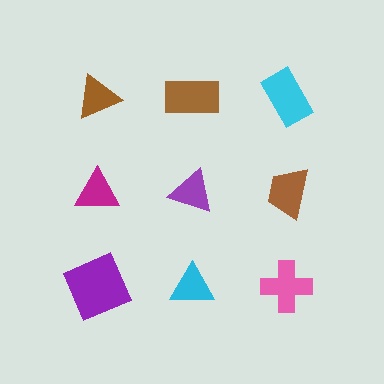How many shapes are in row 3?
3 shapes.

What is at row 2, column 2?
A purple triangle.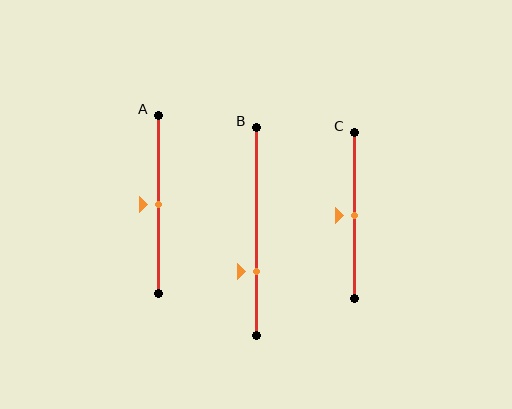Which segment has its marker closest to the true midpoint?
Segment A has its marker closest to the true midpoint.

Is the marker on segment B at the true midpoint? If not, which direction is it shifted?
No, the marker on segment B is shifted downward by about 19% of the segment length.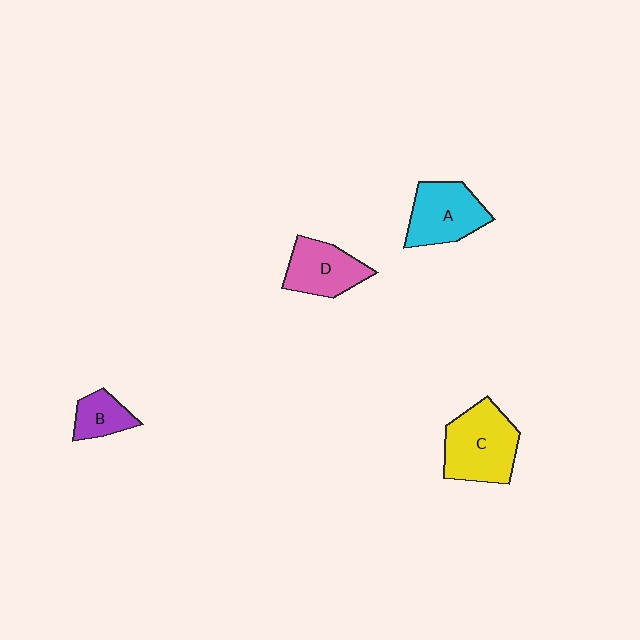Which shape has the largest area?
Shape C (yellow).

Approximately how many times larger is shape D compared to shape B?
Approximately 1.6 times.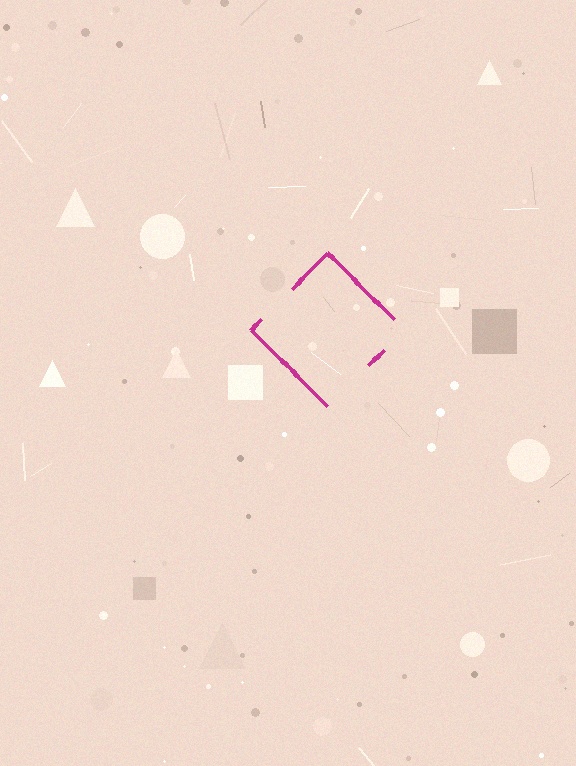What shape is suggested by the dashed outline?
The dashed outline suggests a diamond.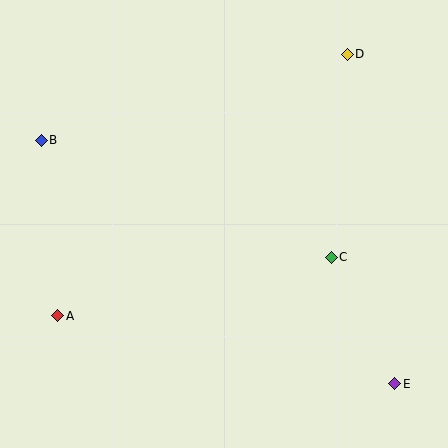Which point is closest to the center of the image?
Point C at (331, 257) is closest to the center.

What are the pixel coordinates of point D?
Point D is at (347, 54).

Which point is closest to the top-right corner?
Point D is closest to the top-right corner.